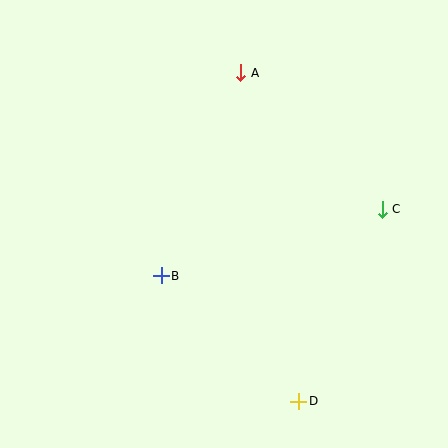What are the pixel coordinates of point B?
Point B is at (161, 276).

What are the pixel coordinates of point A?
Point A is at (241, 73).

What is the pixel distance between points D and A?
The distance between D and A is 334 pixels.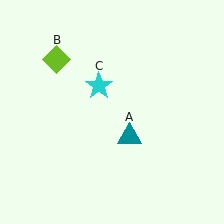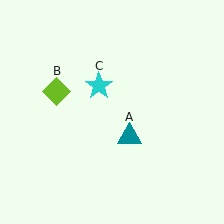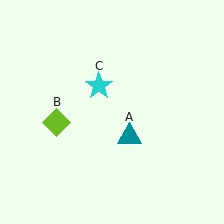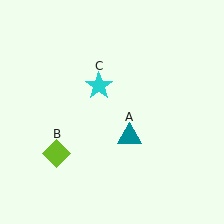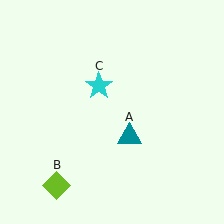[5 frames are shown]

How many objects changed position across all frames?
1 object changed position: lime diamond (object B).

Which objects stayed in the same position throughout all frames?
Teal triangle (object A) and cyan star (object C) remained stationary.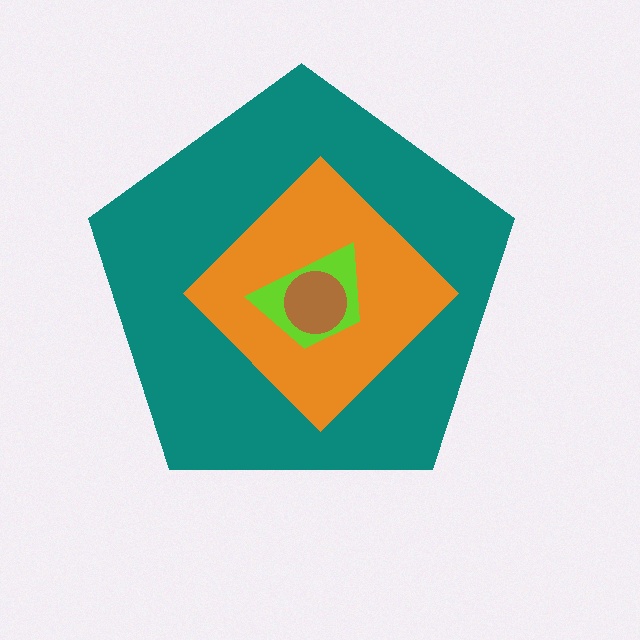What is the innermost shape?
The brown circle.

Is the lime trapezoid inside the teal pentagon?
Yes.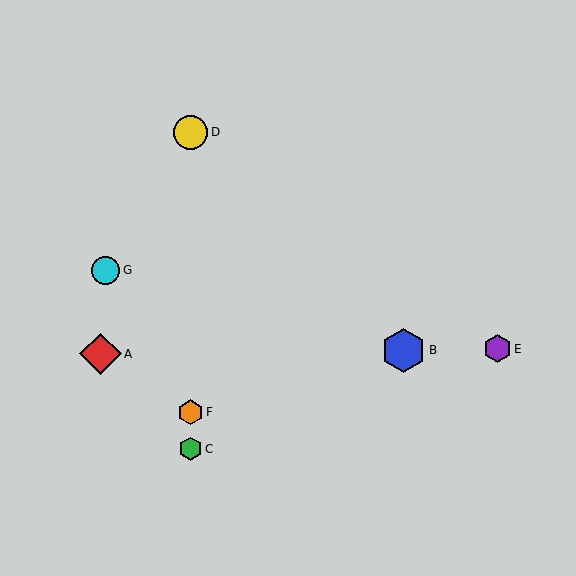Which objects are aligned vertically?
Objects C, D, F are aligned vertically.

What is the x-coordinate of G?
Object G is at x≈106.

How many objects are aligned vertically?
3 objects (C, D, F) are aligned vertically.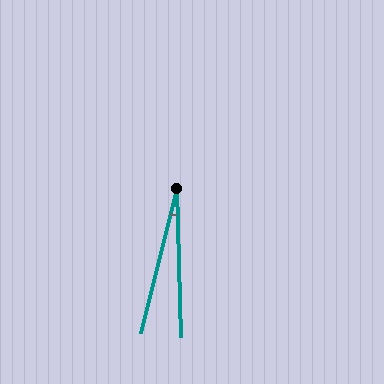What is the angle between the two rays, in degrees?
Approximately 15 degrees.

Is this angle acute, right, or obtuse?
It is acute.